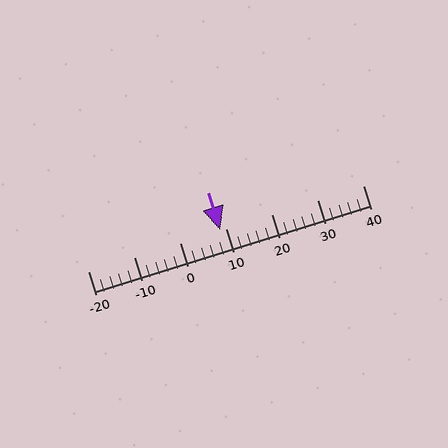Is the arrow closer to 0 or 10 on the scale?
The arrow is closer to 10.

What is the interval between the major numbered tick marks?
The major tick marks are spaced 10 units apart.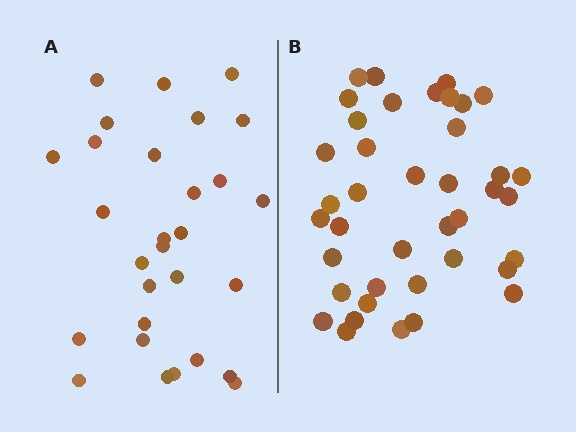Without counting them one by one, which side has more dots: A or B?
Region B (the right region) has more dots.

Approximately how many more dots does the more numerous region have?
Region B has roughly 12 or so more dots than region A.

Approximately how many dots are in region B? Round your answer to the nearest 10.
About 40 dots.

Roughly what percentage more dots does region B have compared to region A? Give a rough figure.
About 40% more.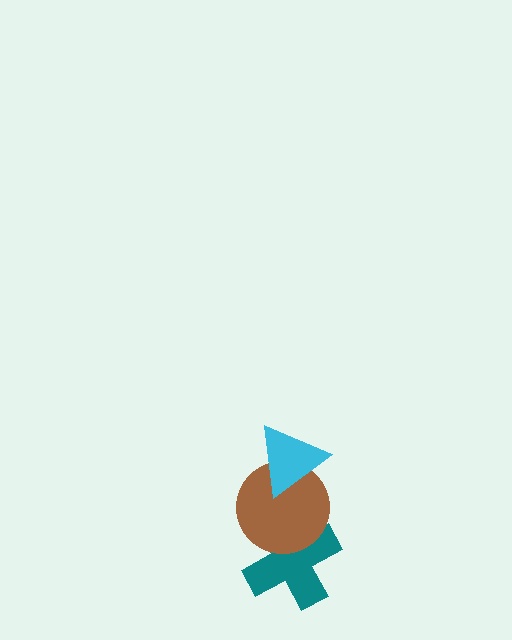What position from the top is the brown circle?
The brown circle is 2nd from the top.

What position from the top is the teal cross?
The teal cross is 3rd from the top.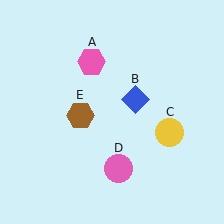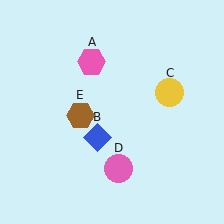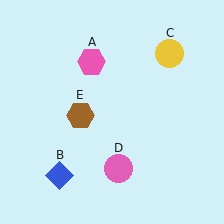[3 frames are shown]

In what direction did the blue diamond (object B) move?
The blue diamond (object B) moved down and to the left.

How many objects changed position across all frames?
2 objects changed position: blue diamond (object B), yellow circle (object C).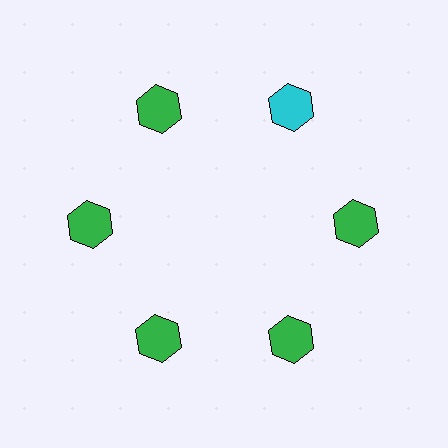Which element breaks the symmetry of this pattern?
The cyan hexagon at roughly the 1 o'clock position breaks the symmetry. All other shapes are green hexagons.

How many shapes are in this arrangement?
There are 6 shapes arranged in a ring pattern.